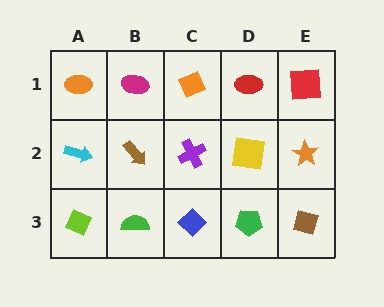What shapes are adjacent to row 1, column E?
An orange star (row 2, column E), a red ellipse (row 1, column D).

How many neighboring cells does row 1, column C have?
3.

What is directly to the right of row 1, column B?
An orange diamond.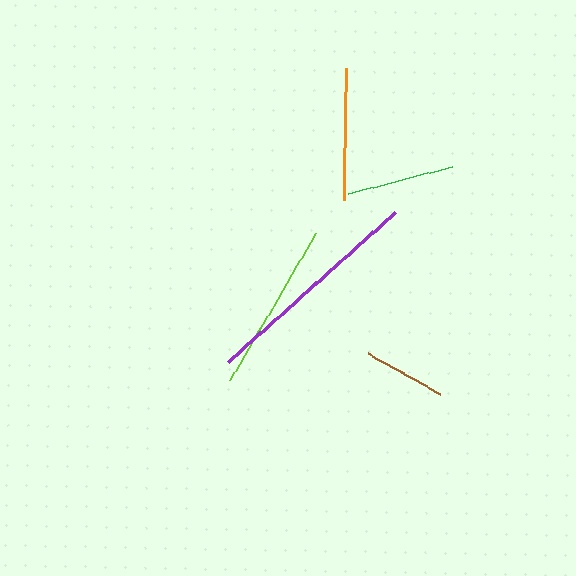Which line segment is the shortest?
The brown line is the shortest at approximately 83 pixels.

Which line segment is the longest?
The purple line is the longest at approximately 224 pixels.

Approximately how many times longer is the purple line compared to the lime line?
The purple line is approximately 1.3 times the length of the lime line.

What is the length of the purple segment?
The purple segment is approximately 224 pixels long.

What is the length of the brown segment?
The brown segment is approximately 83 pixels long.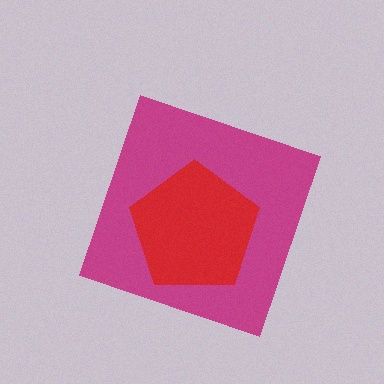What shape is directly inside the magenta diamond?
The red pentagon.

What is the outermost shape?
The magenta diamond.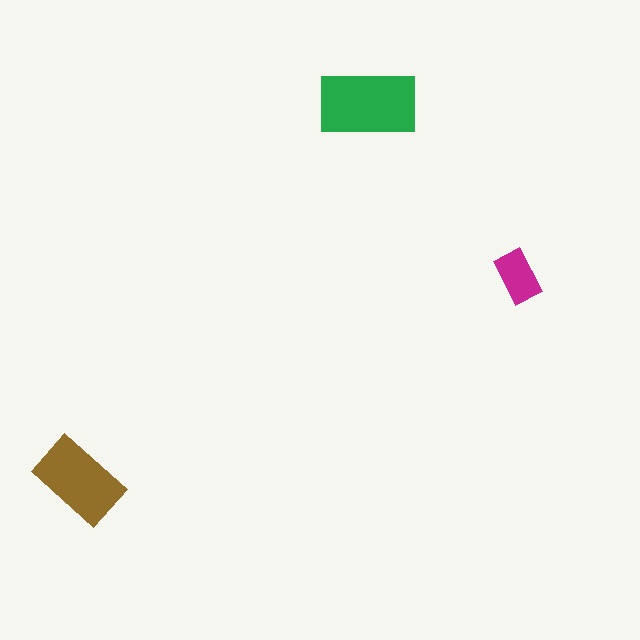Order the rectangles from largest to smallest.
the green one, the brown one, the magenta one.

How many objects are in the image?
There are 3 objects in the image.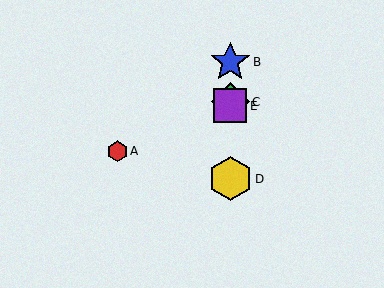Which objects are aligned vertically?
Objects B, C, D, E are aligned vertically.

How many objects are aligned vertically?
4 objects (B, C, D, E) are aligned vertically.